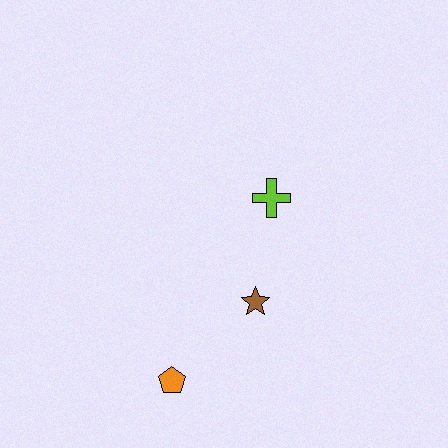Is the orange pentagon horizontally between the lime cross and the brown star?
No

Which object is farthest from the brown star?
The orange pentagon is farthest from the brown star.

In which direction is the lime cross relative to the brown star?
The lime cross is above the brown star.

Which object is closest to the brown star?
The lime cross is closest to the brown star.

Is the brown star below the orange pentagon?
No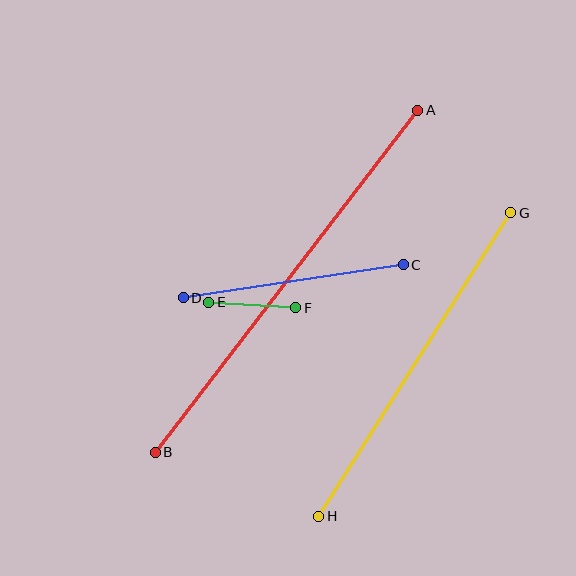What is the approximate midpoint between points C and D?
The midpoint is at approximately (293, 281) pixels.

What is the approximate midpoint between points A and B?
The midpoint is at approximately (286, 281) pixels.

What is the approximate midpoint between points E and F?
The midpoint is at approximately (252, 305) pixels.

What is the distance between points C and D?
The distance is approximately 223 pixels.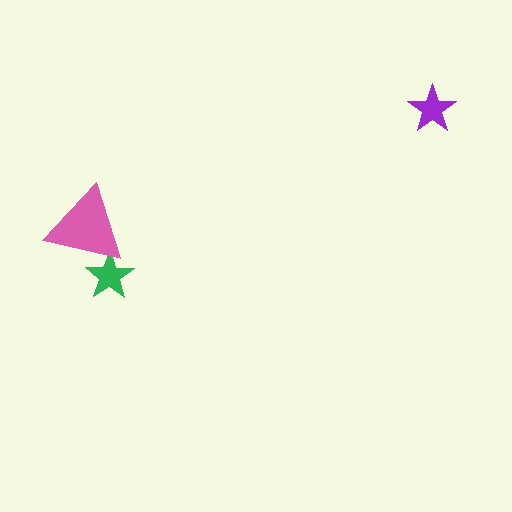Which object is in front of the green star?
The pink triangle is in front of the green star.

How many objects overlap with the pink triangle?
1 object overlaps with the pink triangle.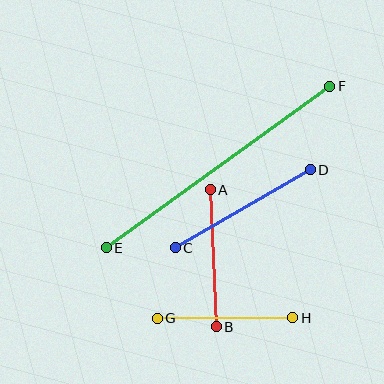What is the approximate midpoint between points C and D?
The midpoint is at approximately (243, 209) pixels.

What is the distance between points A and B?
The distance is approximately 137 pixels.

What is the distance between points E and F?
The distance is approximately 276 pixels.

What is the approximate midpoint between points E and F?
The midpoint is at approximately (218, 167) pixels.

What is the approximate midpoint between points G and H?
The midpoint is at approximately (225, 318) pixels.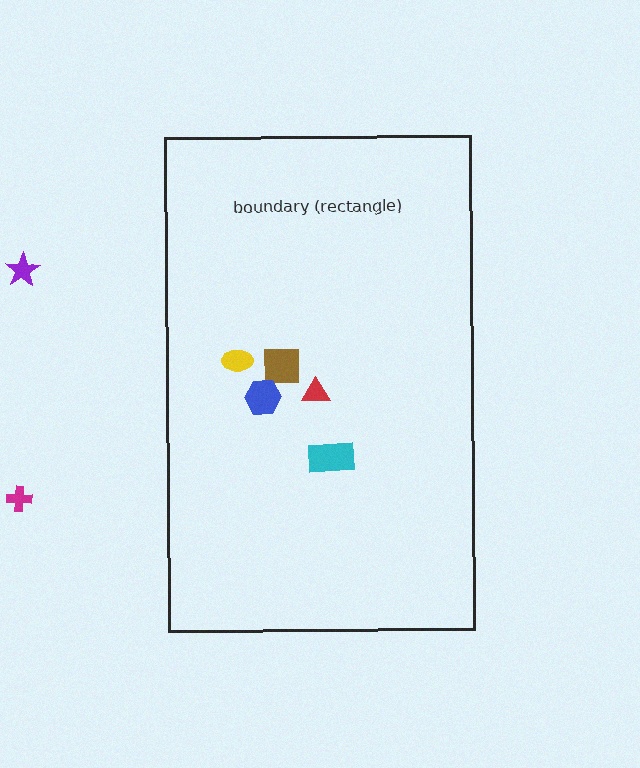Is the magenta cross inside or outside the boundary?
Outside.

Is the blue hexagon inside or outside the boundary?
Inside.